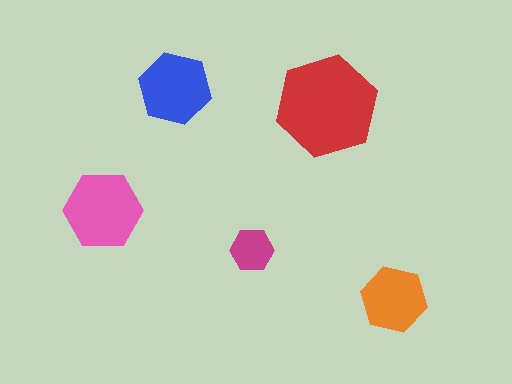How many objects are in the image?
There are 5 objects in the image.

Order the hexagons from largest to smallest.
the red one, the pink one, the blue one, the orange one, the magenta one.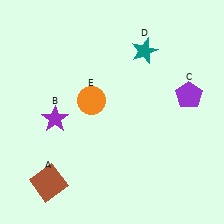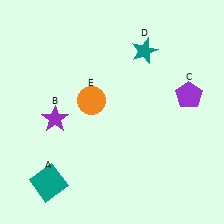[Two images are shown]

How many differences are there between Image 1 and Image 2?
There is 1 difference between the two images.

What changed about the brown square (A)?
In Image 1, A is brown. In Image 2, it changed to teal.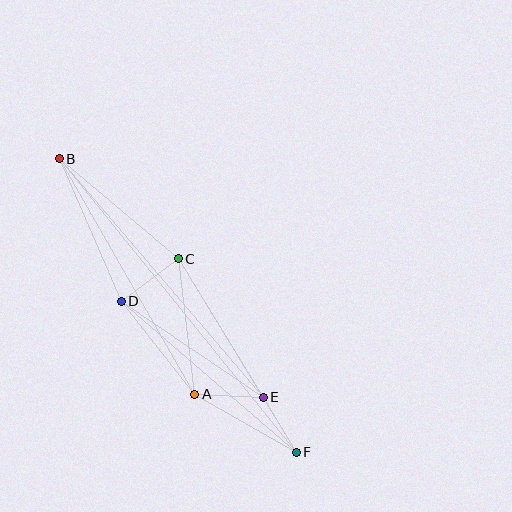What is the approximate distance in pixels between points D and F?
The distance between D and F is approximately 231 pixels.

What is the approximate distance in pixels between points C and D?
The distance between C and D is approximately 71 pixels.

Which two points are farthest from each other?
Points B and F are farthest from each other.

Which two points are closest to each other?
Points E and F are closest to each other.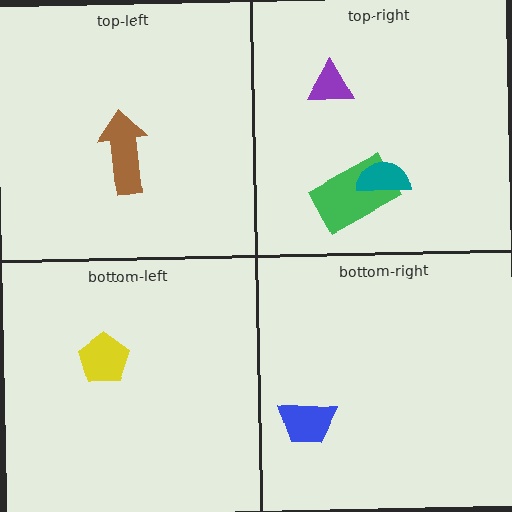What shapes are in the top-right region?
The green rectangle, the purple triangle, the teal semicircle.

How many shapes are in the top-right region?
3.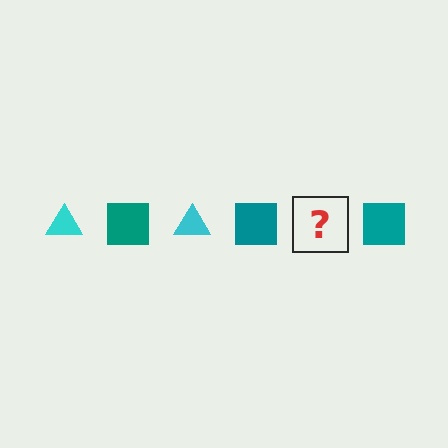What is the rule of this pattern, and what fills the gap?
The rule is that the pattern alternates between cyan triangle and teal square. The gap should be filled with a cyan triangle.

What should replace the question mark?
The question mark should be replaced with a cyan triangle.